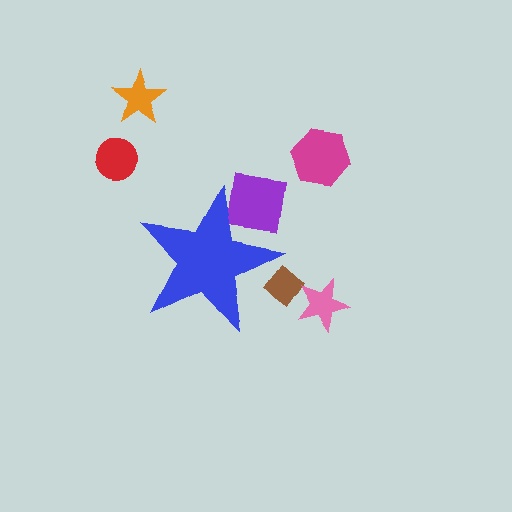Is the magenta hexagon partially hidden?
No, the magenta hexagon is fully visible.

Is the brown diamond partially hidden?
Yes, the brown diamond is partially hidden behind the blue star.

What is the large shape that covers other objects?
A blue star.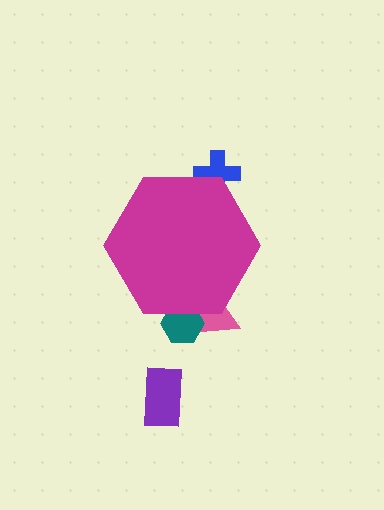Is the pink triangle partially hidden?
Yes, the pink triangle is partially hidden behind the magenta hexagon.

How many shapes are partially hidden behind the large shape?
3 shapes are partially hidden.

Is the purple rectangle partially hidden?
No, the purple rectangle is fully visible.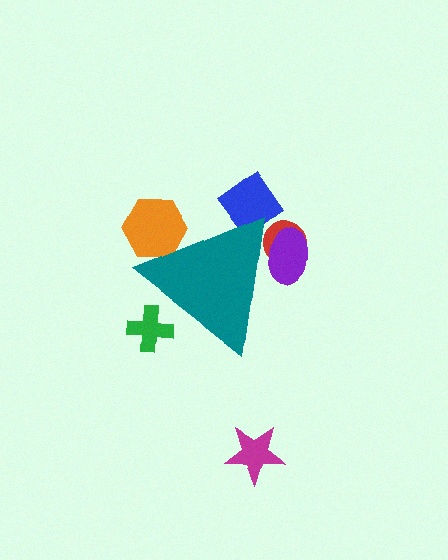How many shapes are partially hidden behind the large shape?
5 shapes are partially hidden.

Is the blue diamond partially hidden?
Yes, the blue diamond is partially hidden behind the teal triangle.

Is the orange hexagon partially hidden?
Yes, the orange hexagon is partially hidden behind the teal triangle.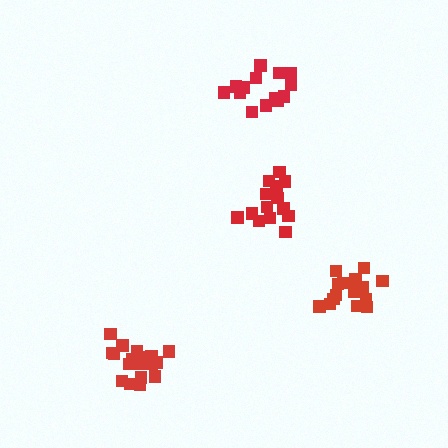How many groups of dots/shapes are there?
There are 4 groups.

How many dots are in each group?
Group 1: 17 dots, Group 2: 14 dots, Group 3: 14 dots, Group 4: 18 dots (63 total).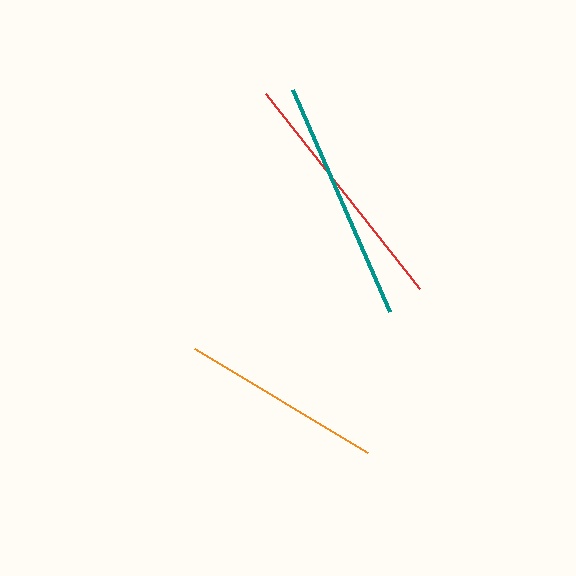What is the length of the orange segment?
The orange segment is approximately 202 pixels long.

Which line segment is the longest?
The red line is the longest at approximately 249 pixels.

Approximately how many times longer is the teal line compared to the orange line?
The teal line is approximately 1.2 times the length of the orange line.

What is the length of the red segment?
The red segment is approximately 249 pixels long.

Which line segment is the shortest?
The orange line is the shortest at approximately 202 pixels.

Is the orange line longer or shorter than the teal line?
The teal line is longer than the orange line.